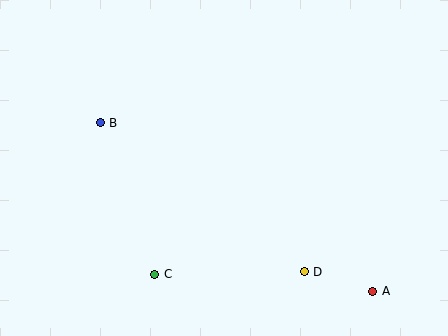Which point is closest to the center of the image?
Point C at (155, 274) is closest to the center.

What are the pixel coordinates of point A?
Point A is at (373, 291).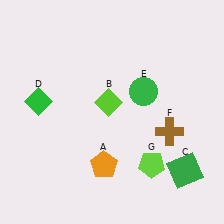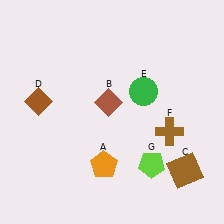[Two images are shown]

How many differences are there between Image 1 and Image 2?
There are 3 differences between the two images.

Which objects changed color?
B changed from lime to brown. C changed from green to brown. D changed from green to brown.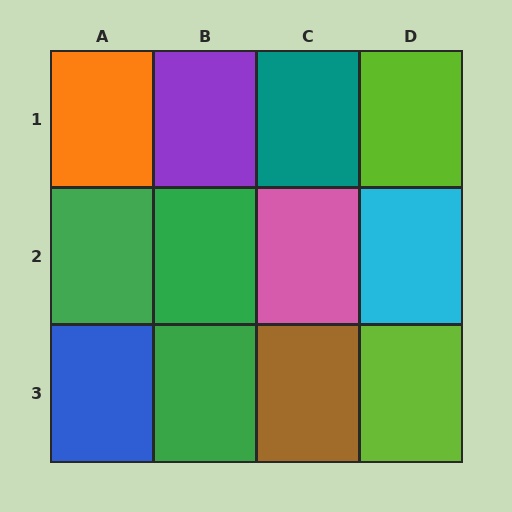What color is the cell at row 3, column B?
Green.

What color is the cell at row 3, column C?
Brown.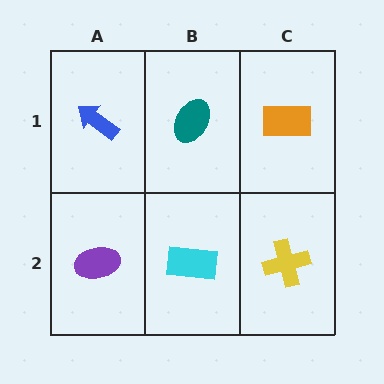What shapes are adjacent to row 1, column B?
A cyan rectangle (row 2, column B), a blue arrow (row 1, column A), an orange rectangle (row 1, column C).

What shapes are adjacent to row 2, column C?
An orange rectangle (row 1, column C), a cyan rectangle (row 2, column B).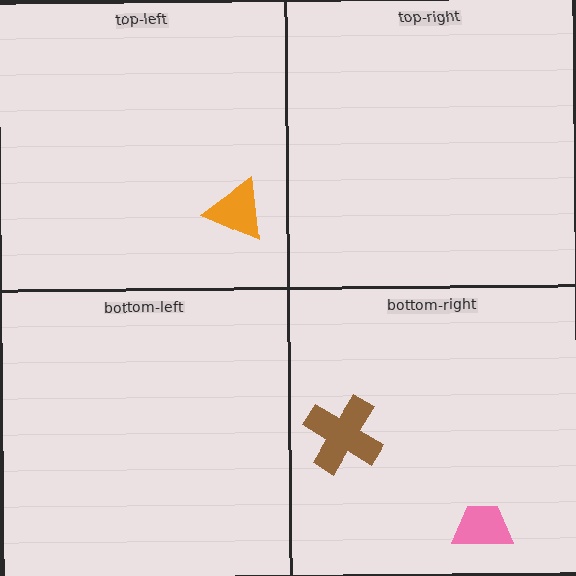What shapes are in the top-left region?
The orange triangle.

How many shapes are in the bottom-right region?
2.